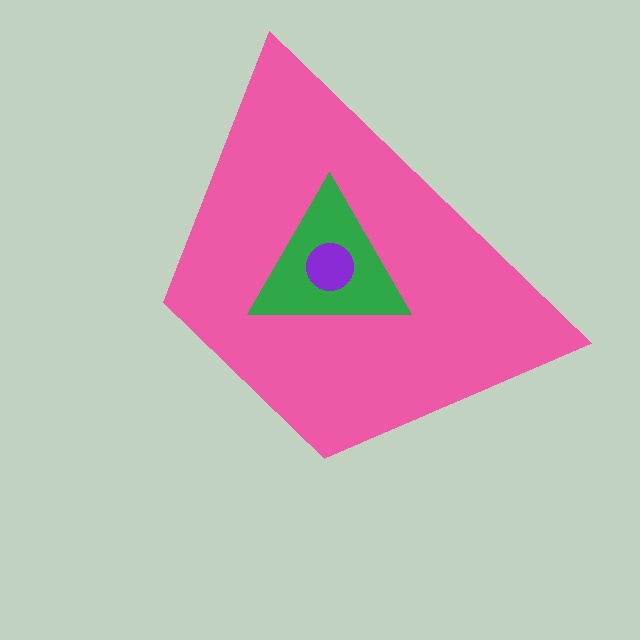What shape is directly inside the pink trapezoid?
The green triangle.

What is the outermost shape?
The pink trapezoid.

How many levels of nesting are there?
3.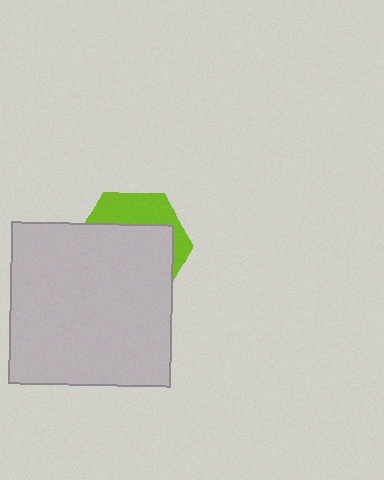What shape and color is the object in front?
The object in front is a light gray square.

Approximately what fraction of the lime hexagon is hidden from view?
Roughly 67% of the lime hexagon is hidden behind the light gray square.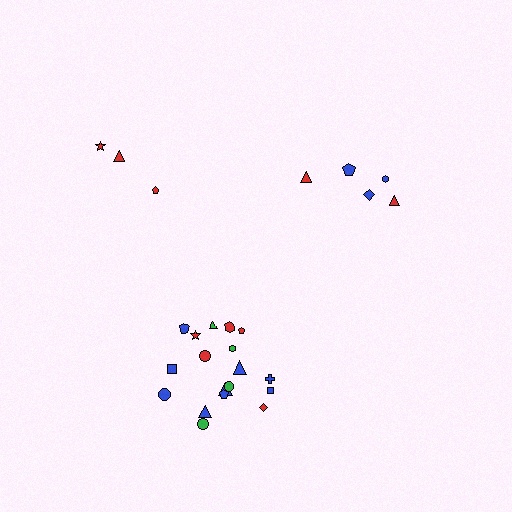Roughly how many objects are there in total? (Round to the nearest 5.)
Roughly 25 objects in total.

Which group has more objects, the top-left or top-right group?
The top-right group.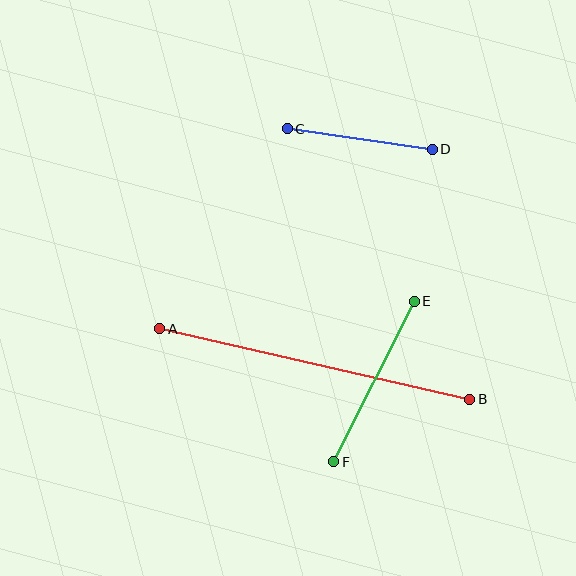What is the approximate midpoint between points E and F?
The midpoint is at approximately (374, 381) pixels.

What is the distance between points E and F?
The distance is approximately 179 pixels.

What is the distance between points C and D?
The distance is approximately 146 pixels.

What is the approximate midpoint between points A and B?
The midpoint is at approximately (315, 364) pixels.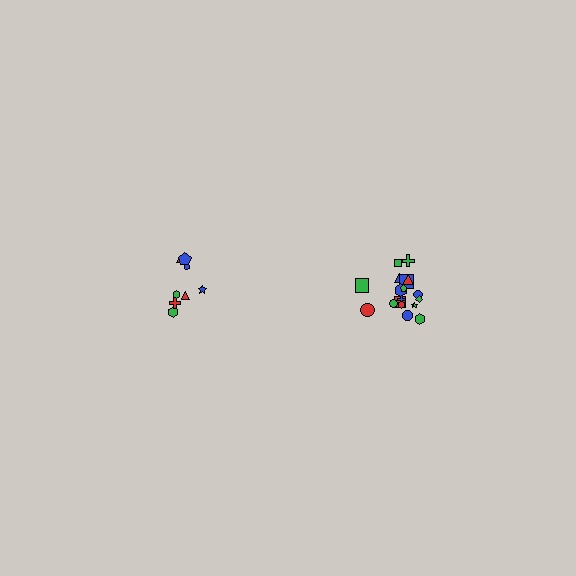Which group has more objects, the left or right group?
The right group.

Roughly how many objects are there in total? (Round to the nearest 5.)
Roughly 25 objects in total.